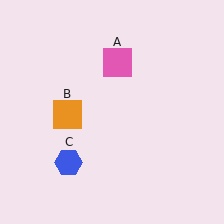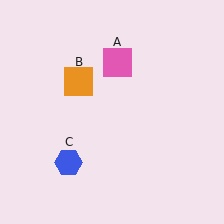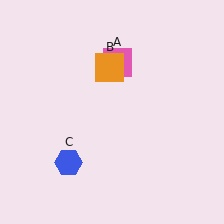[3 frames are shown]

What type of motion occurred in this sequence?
The orange square (object B) rotated clockwise around the center of the scene.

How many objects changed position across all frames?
1 object changed position: orange square (object B).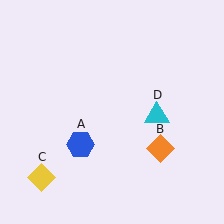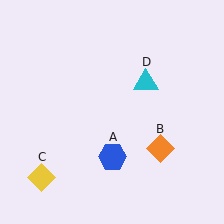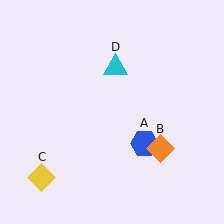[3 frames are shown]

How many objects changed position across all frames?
2 objects changed position: blue hexagon (object A), cyan triangle (object D).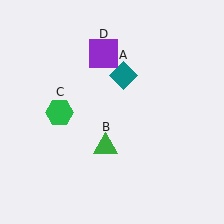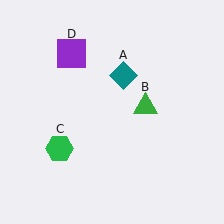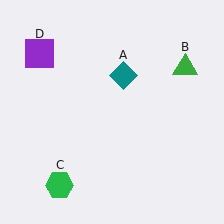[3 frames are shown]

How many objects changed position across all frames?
3 objects changed position: green triangle (object B), green hexagon (object C), purple square (object D).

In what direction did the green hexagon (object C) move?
The green hexagon (object C) moved down.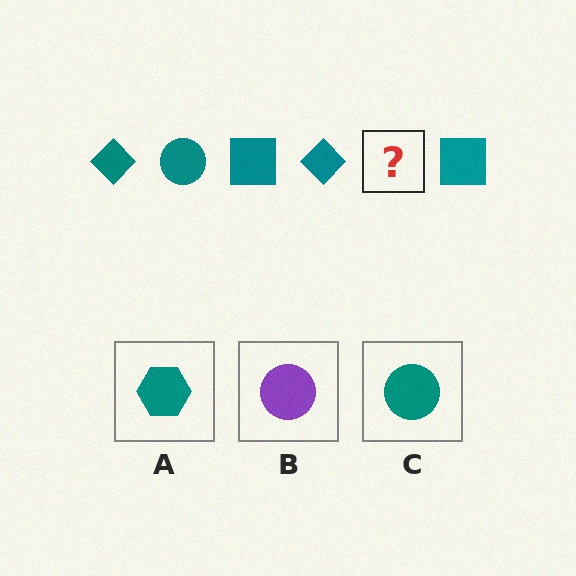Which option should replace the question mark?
Option C.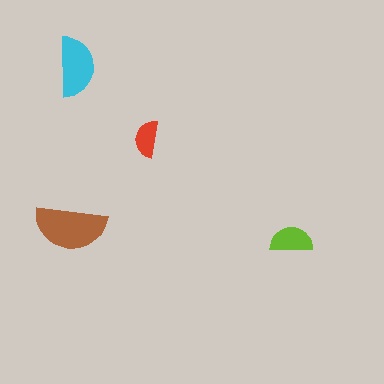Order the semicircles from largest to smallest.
the brown one, the cyan one, the lime one, the red one.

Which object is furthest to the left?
The brown semicircle is leftmost.